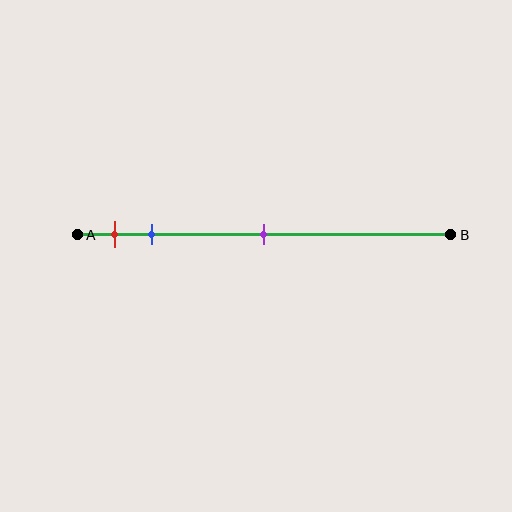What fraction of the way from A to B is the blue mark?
The blue mark is approximately 20% (0.2) of the way from A to B.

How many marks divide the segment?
There are 3 marks dividing the segment.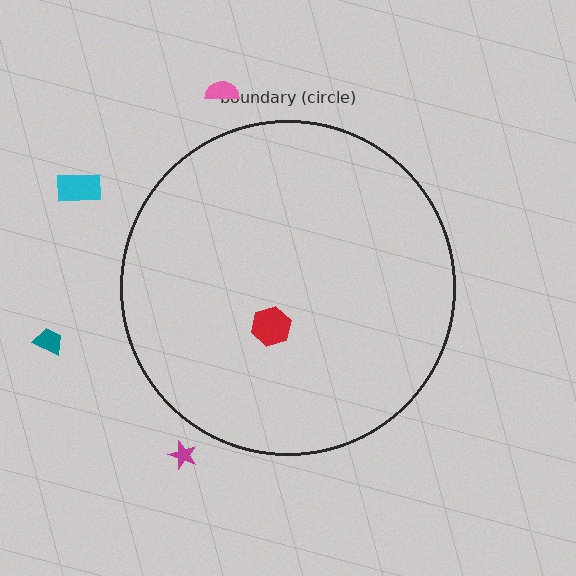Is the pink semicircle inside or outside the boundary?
Outside.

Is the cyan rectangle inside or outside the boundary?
Outside.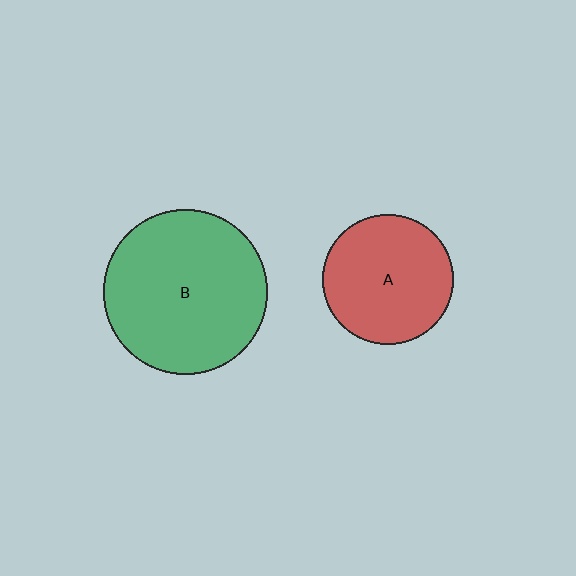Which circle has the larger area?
Circle B (green).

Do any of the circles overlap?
No, none of the circles overlap.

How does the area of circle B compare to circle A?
Approximately 1.6 times.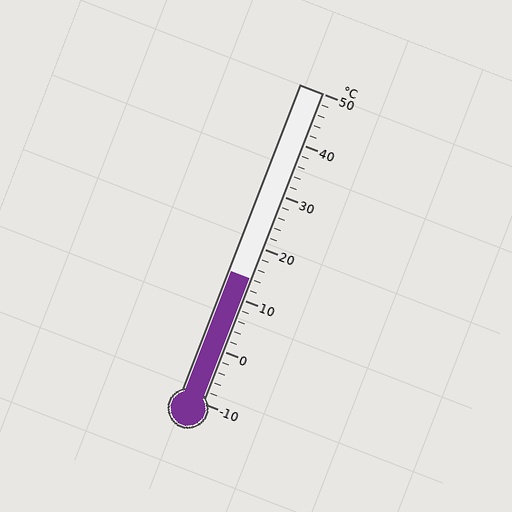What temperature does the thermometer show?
The thermometer shows approximately 14°C.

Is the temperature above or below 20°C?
The temperature is below 20°C.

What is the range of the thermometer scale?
The thermometer scale ranges from -10°C to 50°C.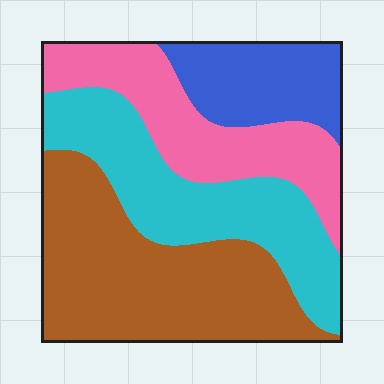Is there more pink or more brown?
Brown.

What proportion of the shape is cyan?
Cyan covers 27% of the shape.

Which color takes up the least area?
Blue, at roughly 15%.